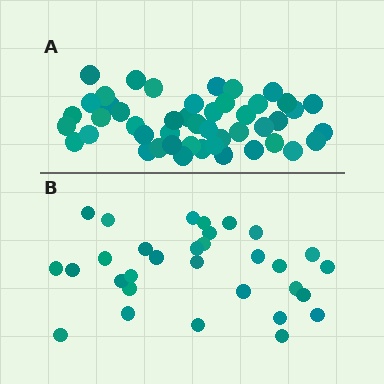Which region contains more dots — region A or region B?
Region A (the top region) has more dots.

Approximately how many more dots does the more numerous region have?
Region A has approximately 15 more dots than region B.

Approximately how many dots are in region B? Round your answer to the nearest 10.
About 30 dots. (The exact count is 31, which rounds to 30.)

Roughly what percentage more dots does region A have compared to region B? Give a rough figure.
About 50% more.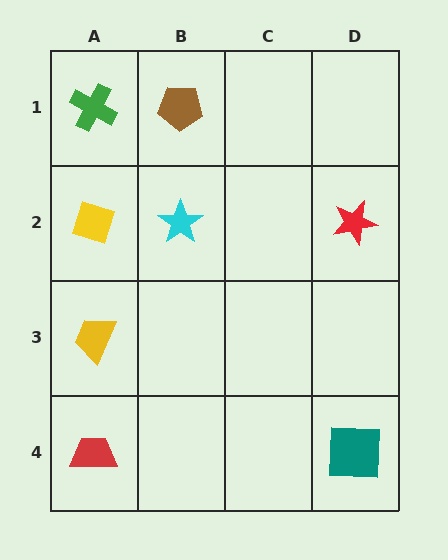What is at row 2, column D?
A red star.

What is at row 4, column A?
A red trapezoid.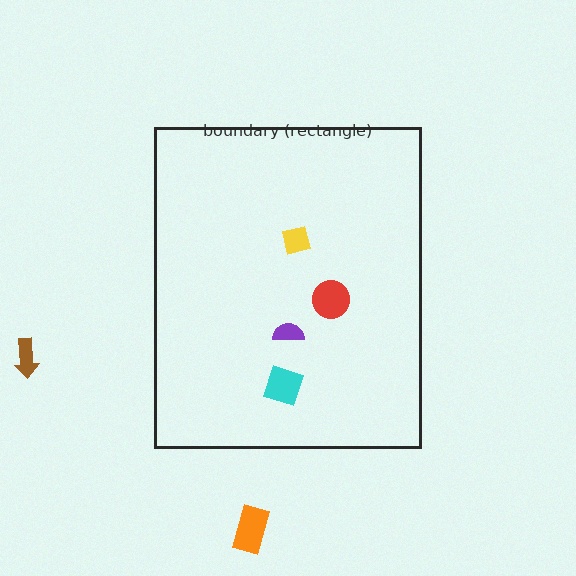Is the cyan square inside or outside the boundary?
Inside.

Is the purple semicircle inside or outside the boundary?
Inside.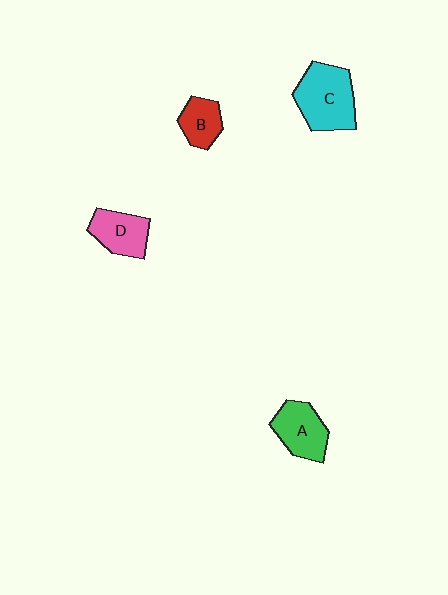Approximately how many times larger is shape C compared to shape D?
Approximately 1.5 times.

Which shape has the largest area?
Shape C (cyan).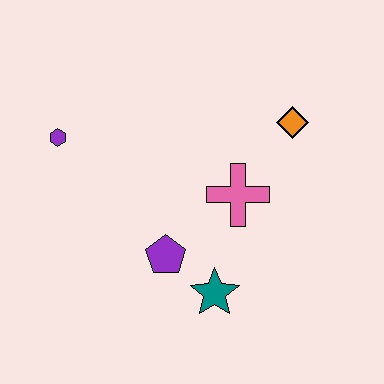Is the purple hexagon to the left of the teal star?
Yes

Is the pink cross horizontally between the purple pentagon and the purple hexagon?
No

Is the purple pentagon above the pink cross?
No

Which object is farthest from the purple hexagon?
The orange diamond is farthest from the purple hexagon.